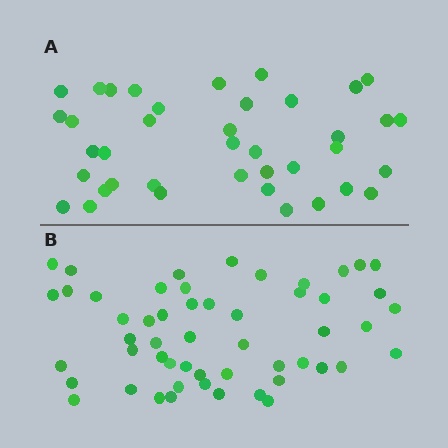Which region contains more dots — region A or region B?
Region B (the bottom region) has more dots.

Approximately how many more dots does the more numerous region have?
Region B has approximately 15 more dots than region A.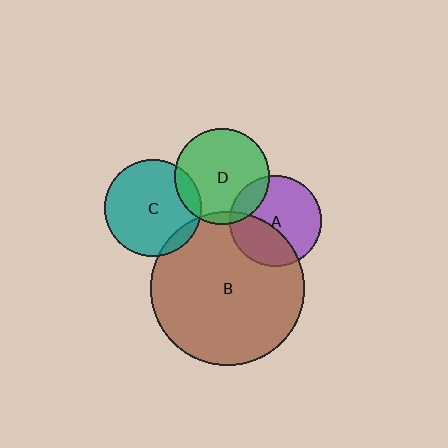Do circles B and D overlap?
Yes.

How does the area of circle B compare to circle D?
Approximately 2.6 times.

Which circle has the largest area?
Circle B (brown).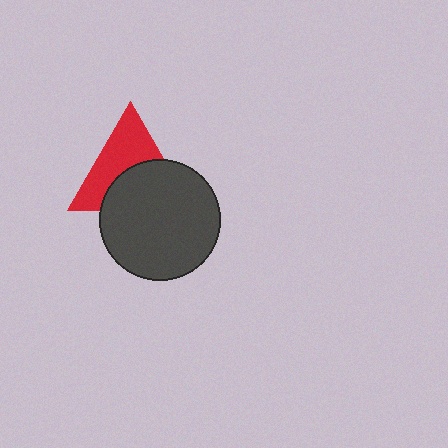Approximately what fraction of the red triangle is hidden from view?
Roughly 48% of the red triangle is hidden behind the dark gray circle.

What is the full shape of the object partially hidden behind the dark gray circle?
The partially hidden object is a red triangle.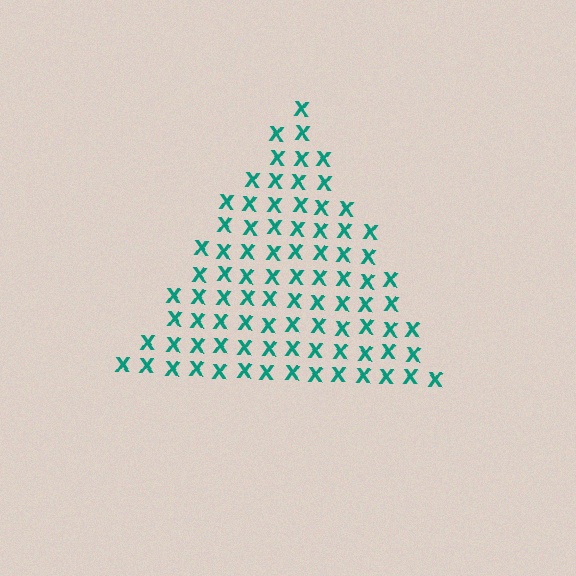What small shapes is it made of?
It is made of small letter X's.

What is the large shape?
The large shape is a triangle.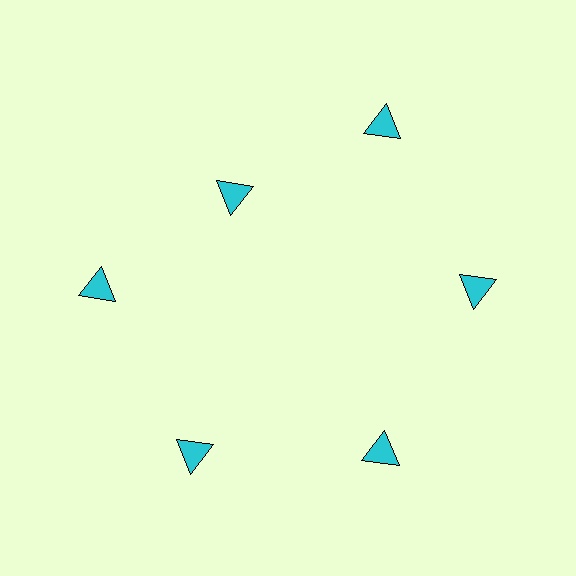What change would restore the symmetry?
The symmetry would be restored by moving it outward, back onto the ring so that all 6 triangles sit at equal angles and equal distance from the center.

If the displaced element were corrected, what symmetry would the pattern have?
It would have 6-fold rotational symmetry — the pattern would map onto itself every 60 degrees.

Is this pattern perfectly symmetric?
No. The 6 cyan triangles are arranged in a ring, but one element near the 11 o'clock position is pulled inward toward the center, breaking the 6-fold rotational symmetry.